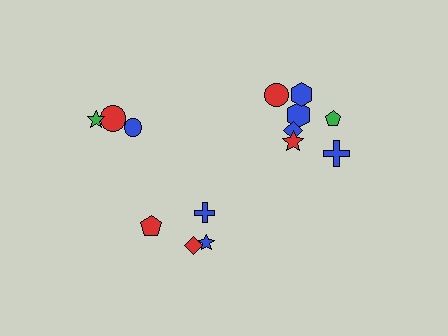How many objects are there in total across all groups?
There are 14 objects.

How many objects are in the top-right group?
There are 7 objects.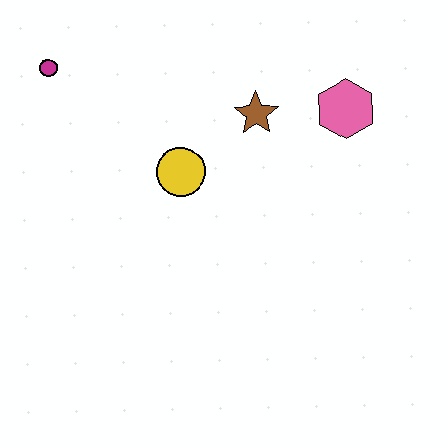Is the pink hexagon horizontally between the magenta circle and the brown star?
No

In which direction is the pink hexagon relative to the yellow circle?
The pink hexagon is to the right of the yellow circle.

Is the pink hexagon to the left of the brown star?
No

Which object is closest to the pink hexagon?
The brown star is closest to the pink hexagon.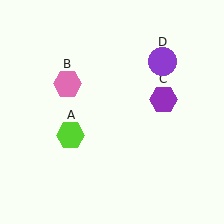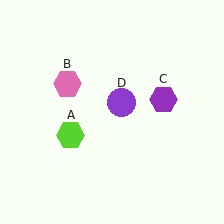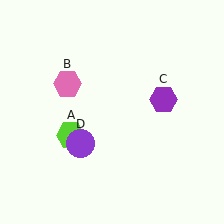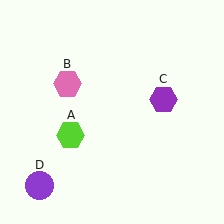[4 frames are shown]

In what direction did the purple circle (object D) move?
The purple circle (object D) moved down and to the left.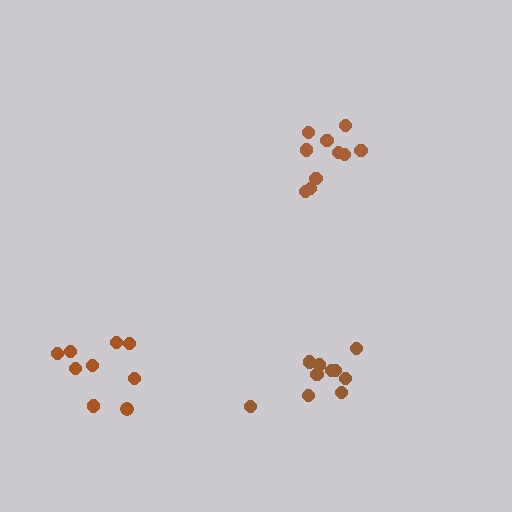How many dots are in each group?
Group 1: 10 dots, Group 2: 11 dots, Group 3: 9 dots (30 total).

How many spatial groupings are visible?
There are 3 spatial groupings.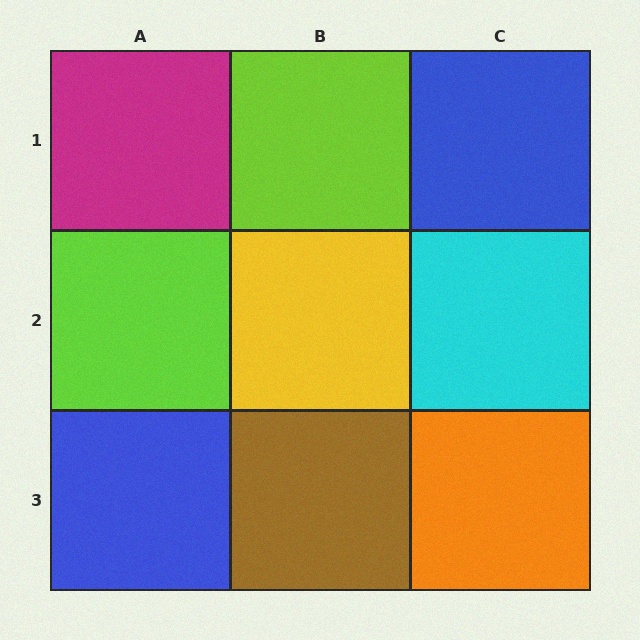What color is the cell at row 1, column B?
Lime.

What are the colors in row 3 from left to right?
Blue, brown, orange.